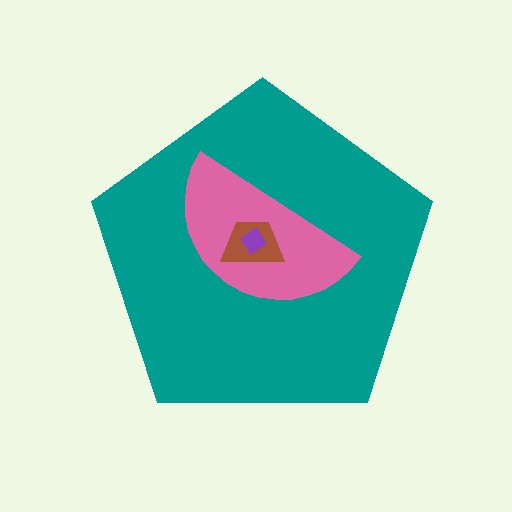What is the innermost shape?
The purple diamond.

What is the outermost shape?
The teal pentagon.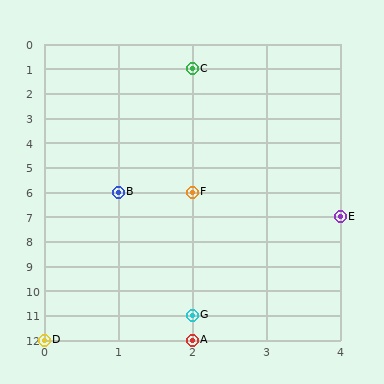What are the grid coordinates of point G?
Point G is at grid coordinates (2, 11).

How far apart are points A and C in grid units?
Points A and C are 11 rows apart.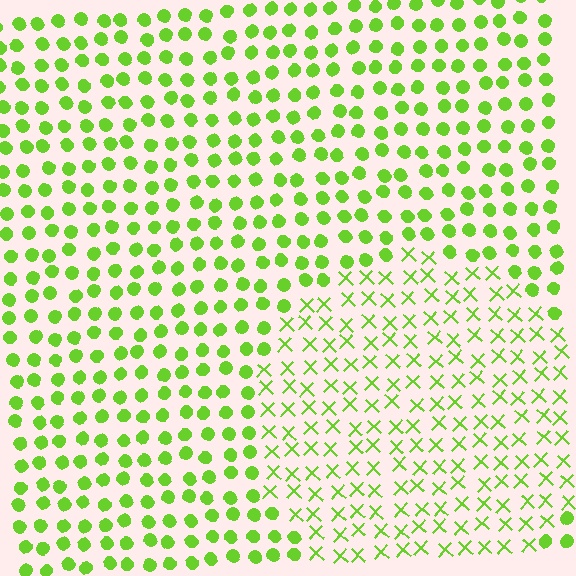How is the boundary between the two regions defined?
The boundary is defined by a change in element shape: X marks inside vs. circles outside. All elements share the same color and spacing.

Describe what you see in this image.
The image is filled with small lime elements arranged in a uniform grid. A circle-shaped region contains X marks, while the surrounding area contains circles. The boundary is defined purely by the change in element shape.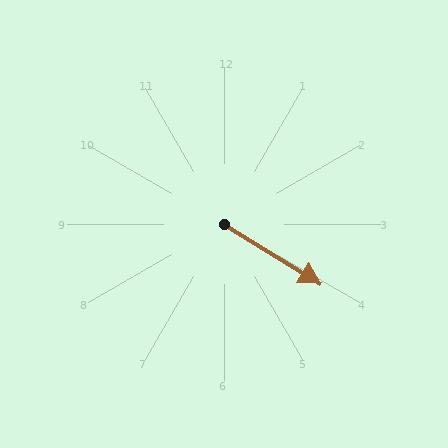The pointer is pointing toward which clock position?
Roughly 4 o'clock.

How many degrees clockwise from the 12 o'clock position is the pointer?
Approximately 122 degrees.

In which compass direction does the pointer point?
Southeast.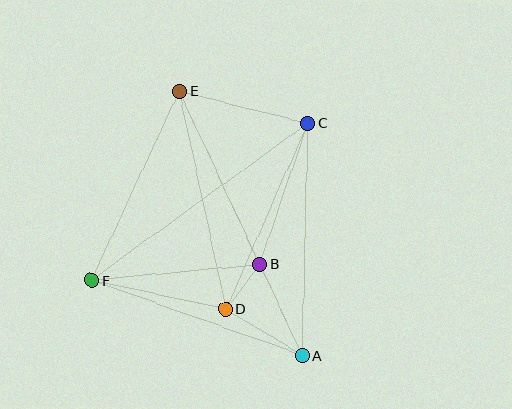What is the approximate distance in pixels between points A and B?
The distance between A and B is approximately 101 pixels.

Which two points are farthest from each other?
Points A and E are farthest from each other.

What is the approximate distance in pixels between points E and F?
The distance between E and F is approximately 209 pixels.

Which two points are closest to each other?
Points B and D are closest to each other.